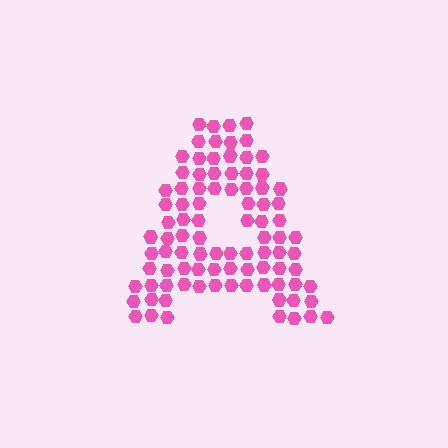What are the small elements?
The small elements are hexagons.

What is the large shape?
The large shape is the letter A.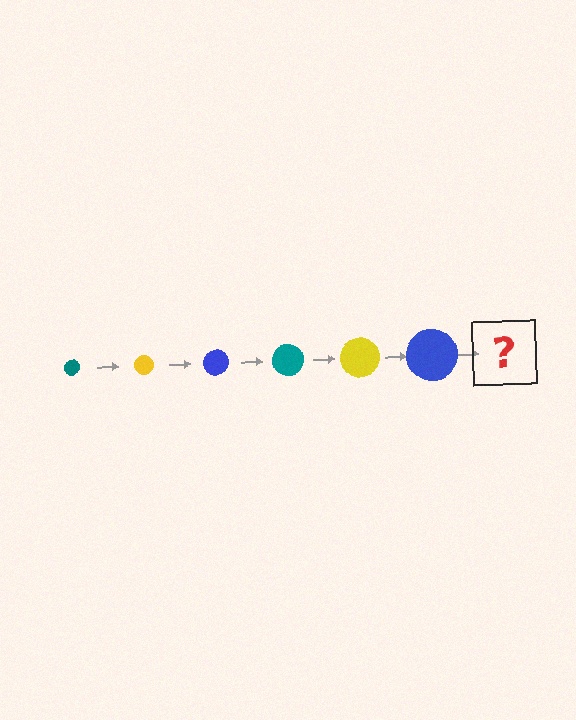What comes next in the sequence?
The next element should be a teal circle, larger than the previous one.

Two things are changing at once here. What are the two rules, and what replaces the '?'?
The two rules are that the circle grows larger each step and the color cycles through teal, yellow, and blue. The '?' should be a teal circle, larger than the previous one.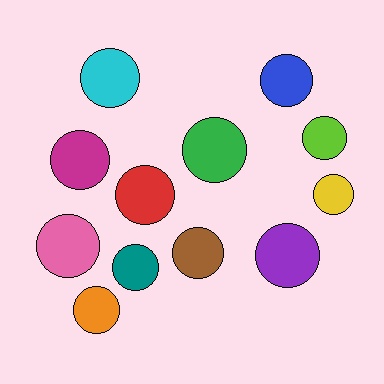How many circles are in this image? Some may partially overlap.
There are 12 circles.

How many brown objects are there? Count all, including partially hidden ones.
There is 1 brown object.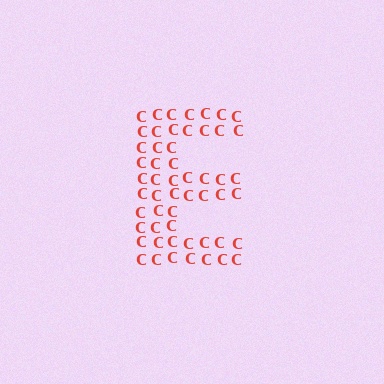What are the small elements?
The small elements are letter C's.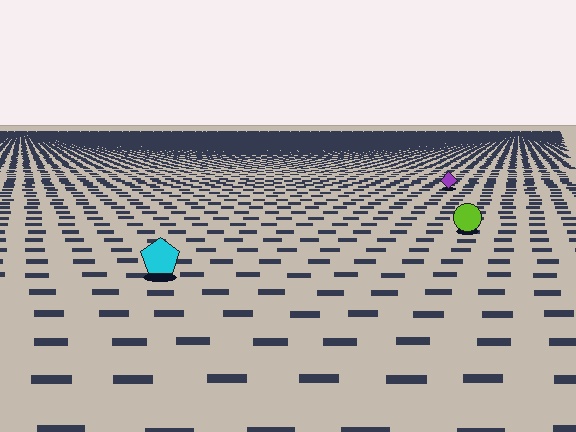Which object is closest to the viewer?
The cyan pentagon is closest. The texture marks near it are larger and more spread out.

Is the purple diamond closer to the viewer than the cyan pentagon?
No. The cyan pentagon is closer — you can tell from the texture gradient: the ground texture is coarser near it.